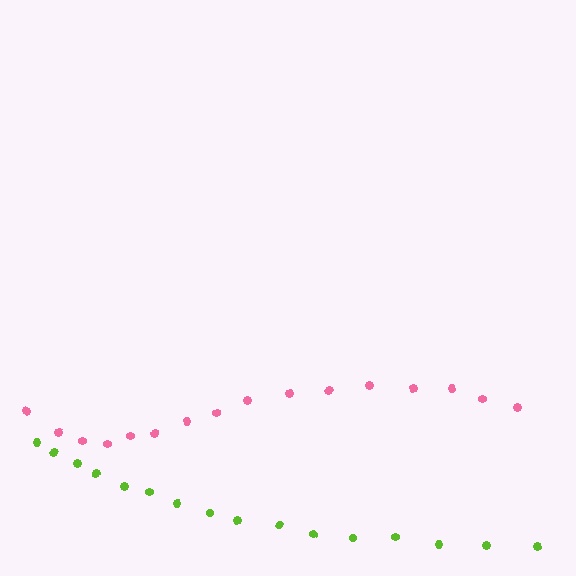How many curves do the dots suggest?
There are 2 distinct paths.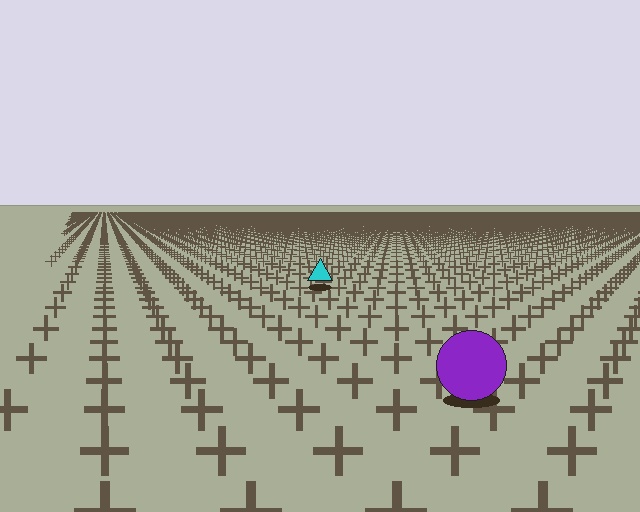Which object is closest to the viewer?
The purple circle is closest. The texture marks near it are larger and more spread out.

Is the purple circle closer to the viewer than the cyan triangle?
Yes. The purple circle is closer — you can tell from the texture gradient: the ground texture is coarser near it.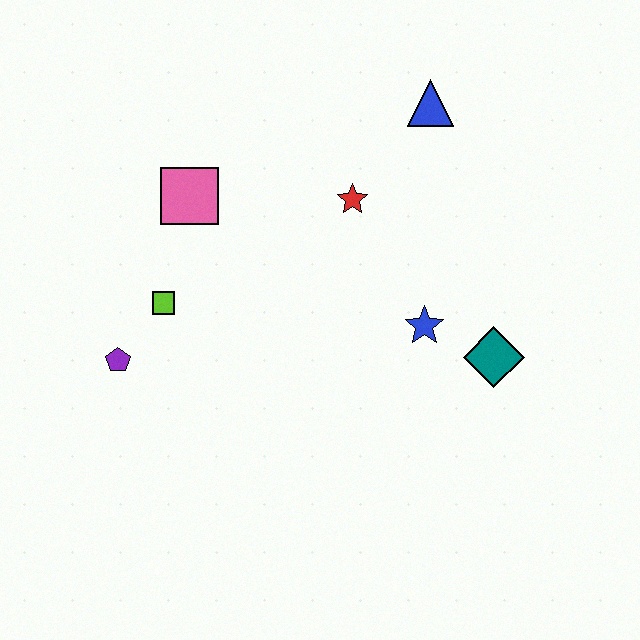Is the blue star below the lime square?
Yes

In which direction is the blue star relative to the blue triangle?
The blue star is below the blue triangle.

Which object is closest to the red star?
The blue triangle is closest to the red star.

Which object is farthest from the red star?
The purple pentagon is farthest from the red star.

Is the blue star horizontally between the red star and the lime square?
No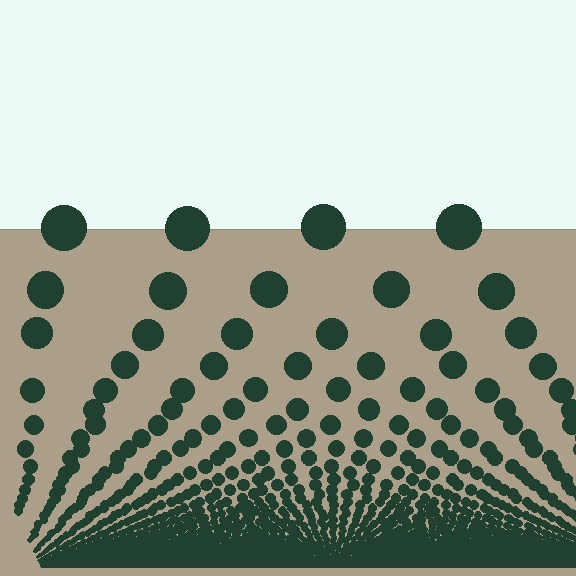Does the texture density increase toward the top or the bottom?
Density increases toward the bottom.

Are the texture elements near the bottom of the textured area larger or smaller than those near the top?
Smaller. The gradient is inverted — elements near the bottom are smaller and denser.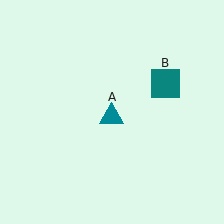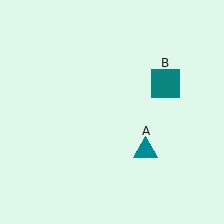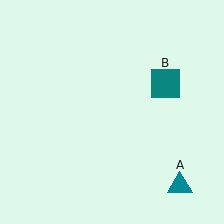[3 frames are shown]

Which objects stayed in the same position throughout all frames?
Teal square (object B) remained stationary.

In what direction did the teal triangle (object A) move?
The teal triangle (object A) moved down and to the right.